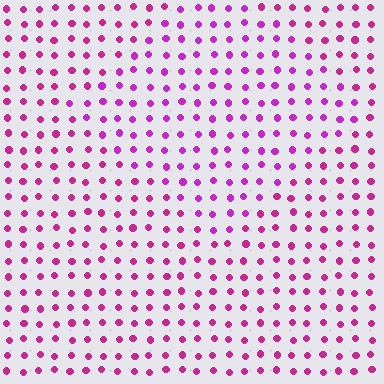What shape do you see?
I see a diamond.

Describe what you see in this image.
The image is filled with small magenta elements in a uniform arrangement. A diamond-shaped region is visible where the elements are tinted to a slightly different hue, forming a subtle color boundary.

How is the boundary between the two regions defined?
The boundary is defined purely by a slight shift in hue (about 22 degrees). Spacing, size, and orientation are identical on both sides.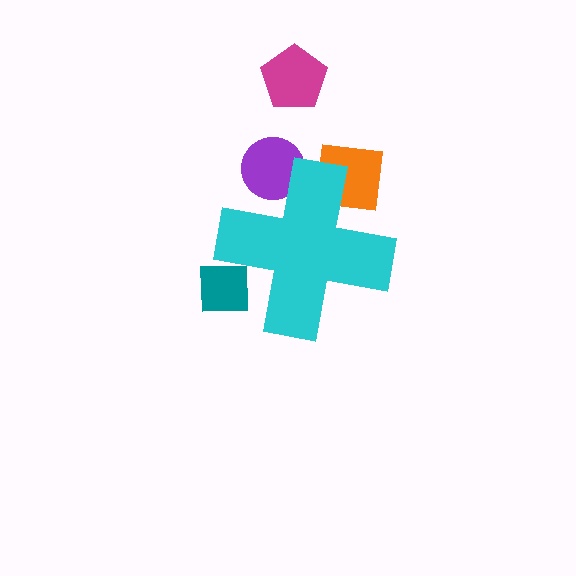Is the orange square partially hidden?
Yes, the orange square is partially hidden behind the cyan cross.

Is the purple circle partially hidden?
Yes, the purple circle is partially hidden behind the cyan cross.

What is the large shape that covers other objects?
A cyan cross.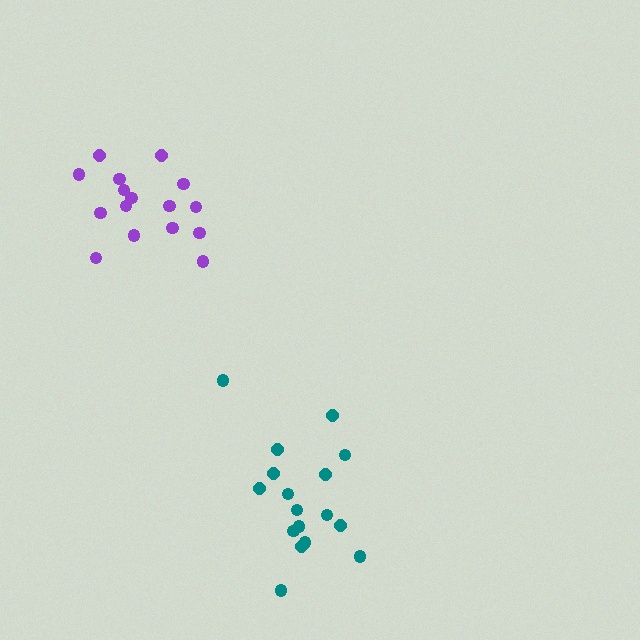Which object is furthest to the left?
The purple cluster is leftmost.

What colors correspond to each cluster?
The clusters are colored: purple, teal.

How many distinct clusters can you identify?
There are 2 distinct clusters.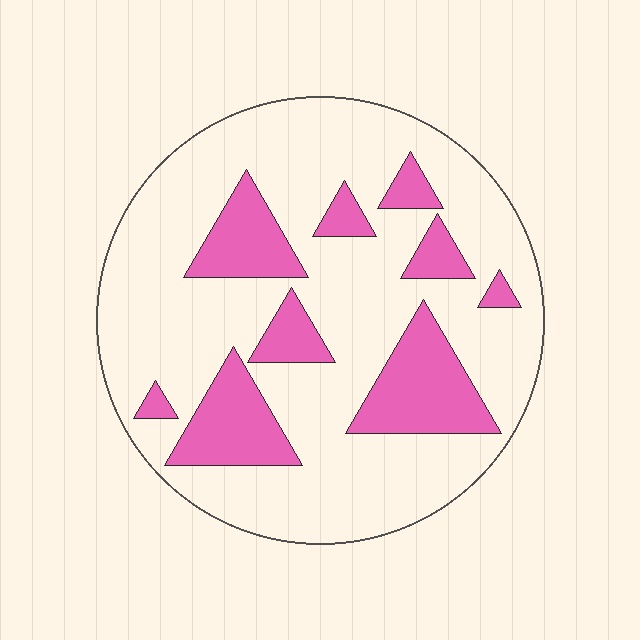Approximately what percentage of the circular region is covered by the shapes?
Approximately 25%.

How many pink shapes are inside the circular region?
9.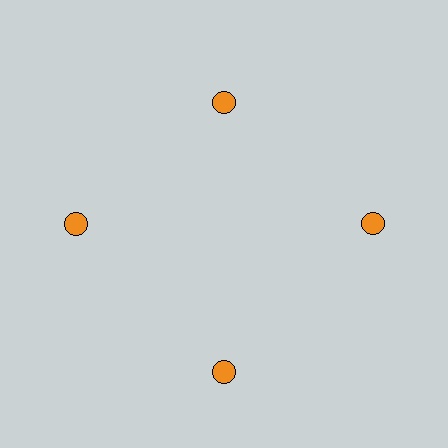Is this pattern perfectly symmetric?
No. The 4 orange circles are arranged in a ring, but one element near the 12 o'clock position is pulled inward toward the center, breaking the 4-fold rotational symmetry.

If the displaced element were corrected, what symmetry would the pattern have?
It would have 4-fold rotational symmetry — the pattern would map onto itself every 90 degrees.